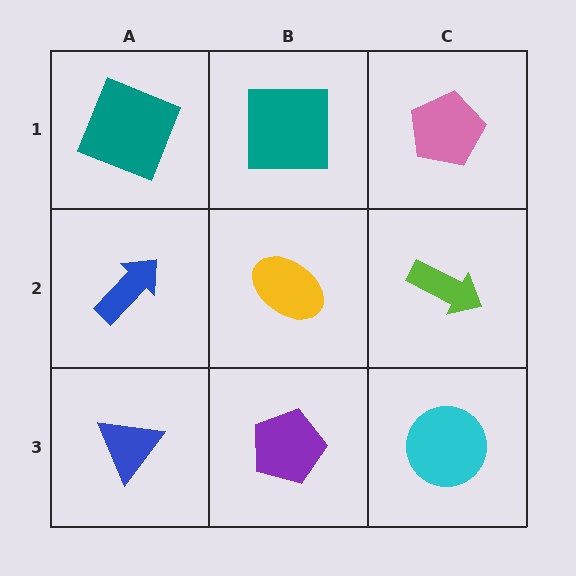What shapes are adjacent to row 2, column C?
A pink pentagon (row 1, column C), a cyan circle (row 3, column C), a yellow ellipse (row 2, column B).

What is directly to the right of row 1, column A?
A teal square.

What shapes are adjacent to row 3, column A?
A blue arrow (row 2, column A), a purple pentagon (row 3, column B).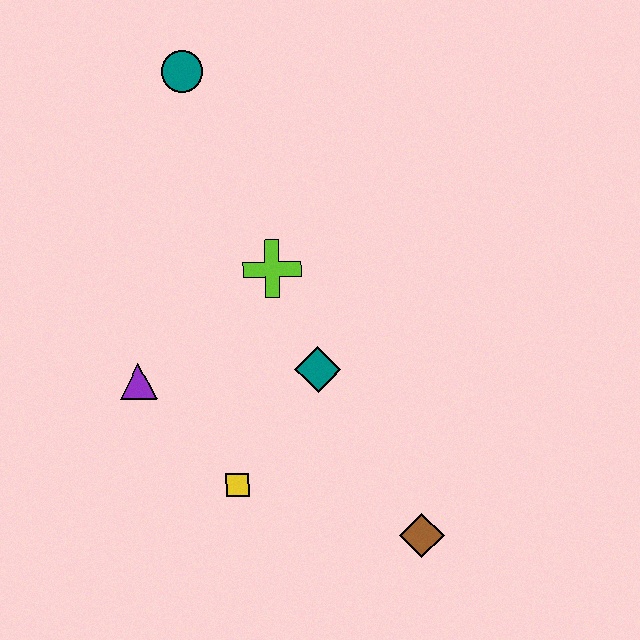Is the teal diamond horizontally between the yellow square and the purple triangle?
No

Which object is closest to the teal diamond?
The lime cross is closest to the teal diamond.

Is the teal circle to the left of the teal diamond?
Yes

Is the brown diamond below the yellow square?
Yes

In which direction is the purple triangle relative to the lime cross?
The purple triangle is to the left of the lime cross.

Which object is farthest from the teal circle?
The brown diamond is farthest from the teal circle.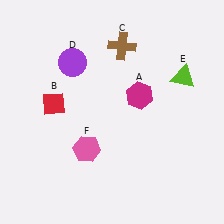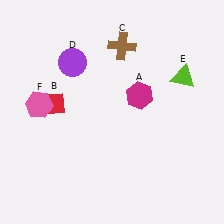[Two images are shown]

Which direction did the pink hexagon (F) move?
The pink hexagon (F) moved left.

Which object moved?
The pink hexagon (F) moved left.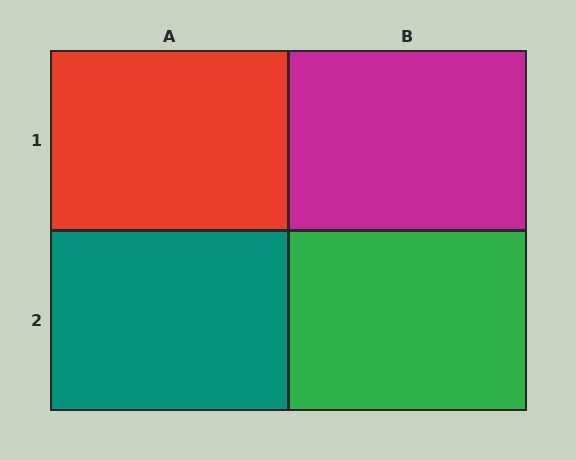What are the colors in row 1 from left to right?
Red, magenta.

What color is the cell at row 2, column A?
Teal.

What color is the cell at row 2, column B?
Green.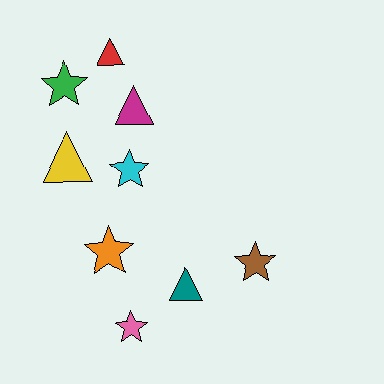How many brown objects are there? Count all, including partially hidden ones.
There is 1 brown object.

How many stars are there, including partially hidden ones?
There are 5 stars.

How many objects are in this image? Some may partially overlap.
There are 9 objects.